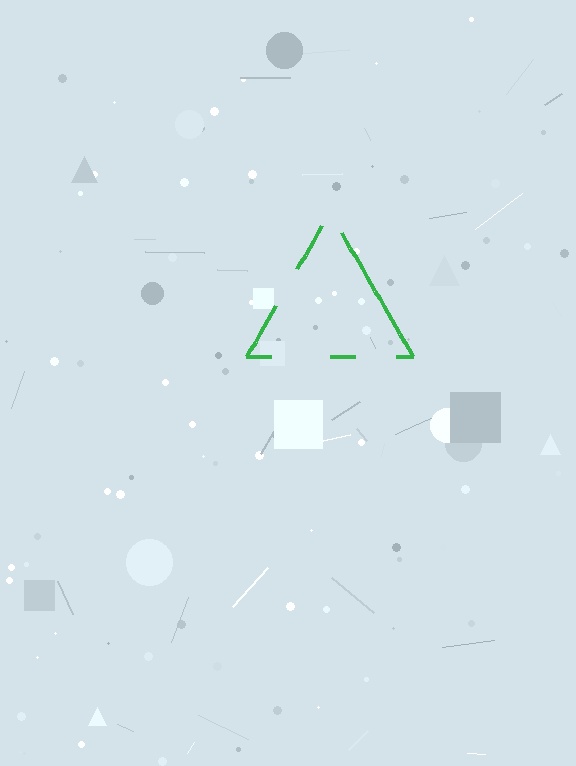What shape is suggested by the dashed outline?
The dashed outline suggests a triangle.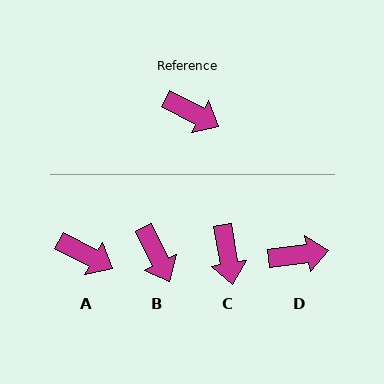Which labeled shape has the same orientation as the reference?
A.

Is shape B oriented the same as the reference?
No, it is off by about 36 degrees.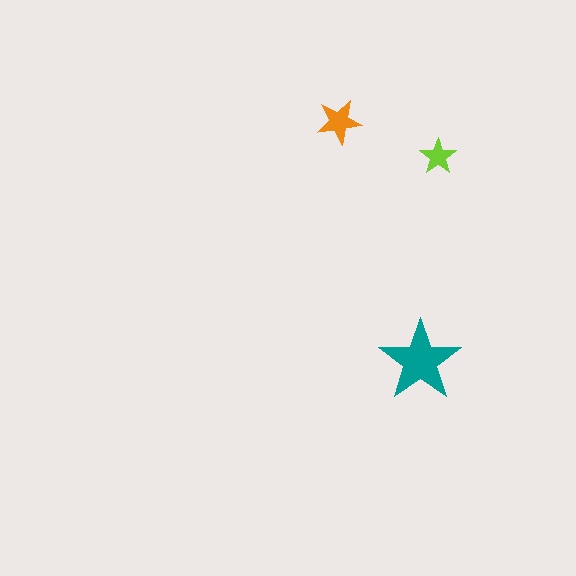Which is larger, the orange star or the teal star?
The teal one.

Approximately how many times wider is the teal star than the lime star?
About 2 times wider.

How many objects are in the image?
There are 3 objects in the image.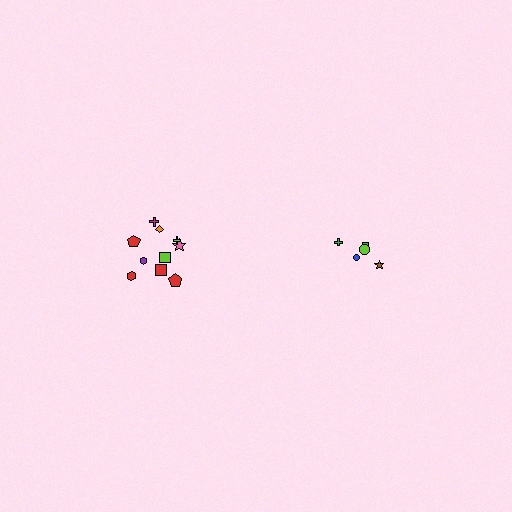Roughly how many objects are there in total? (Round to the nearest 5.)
Roughly 15 objects in total.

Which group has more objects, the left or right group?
The left group.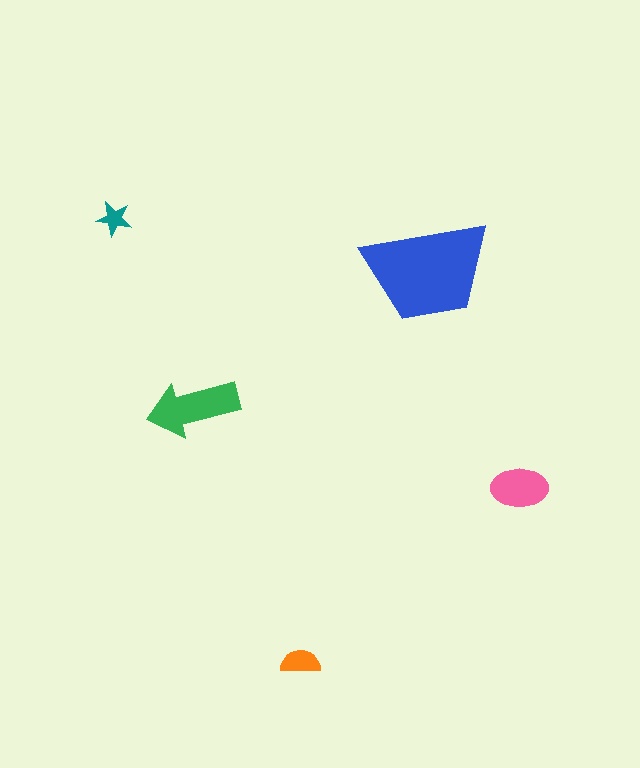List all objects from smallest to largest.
The teal star, the orange semicircle, the pink ellipse, the green arrow, the blue trapezoid.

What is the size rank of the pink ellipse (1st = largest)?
3rd.